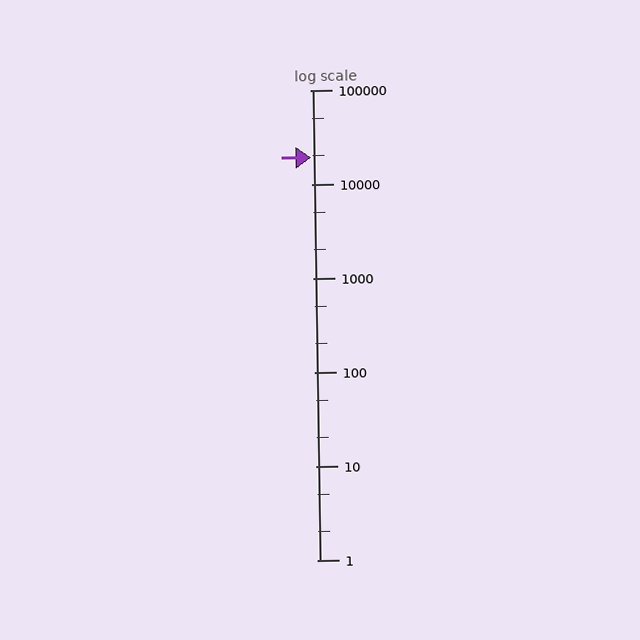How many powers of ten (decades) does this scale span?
The scale spans 5 decades, from 1 to 100000.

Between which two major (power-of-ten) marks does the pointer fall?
The pointer is between 10000 and 100000.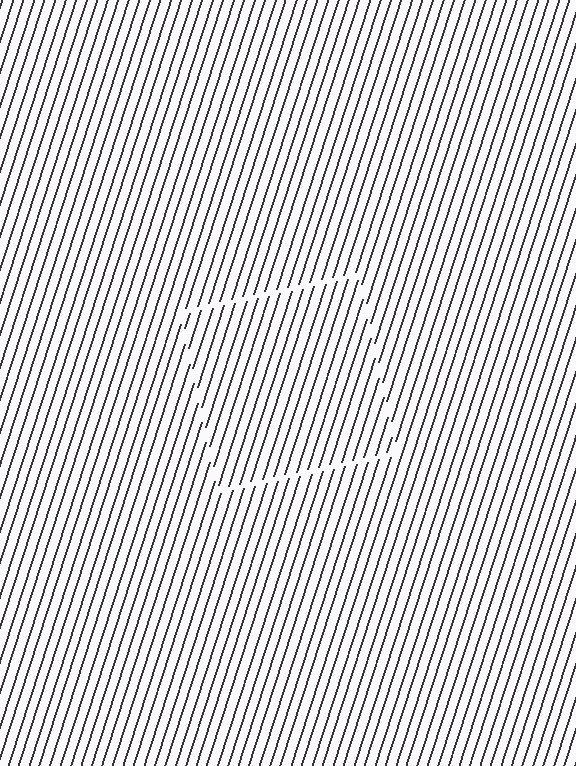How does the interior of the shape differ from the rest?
The interior of the shape contains the same grating, shifted by half a period — the contour is defined by the phase discontinuity where line-ends from the inner and outer gratings abut.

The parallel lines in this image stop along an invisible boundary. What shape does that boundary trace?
An illusory square. The interior of the shape contains the same grating, shifted by half a period — the contour is defined by the phase discontinuity where line-ends from the inner and outer gratings abut.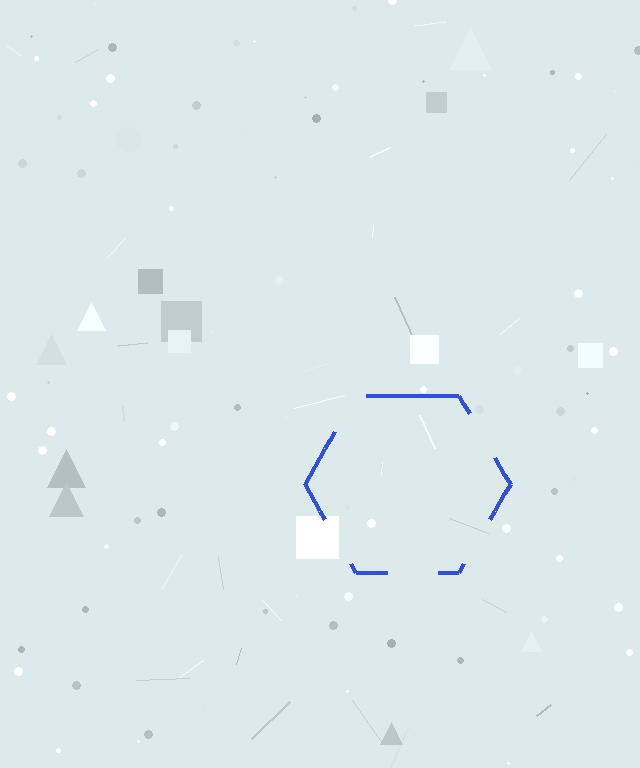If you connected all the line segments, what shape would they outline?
They would outline a hexagon.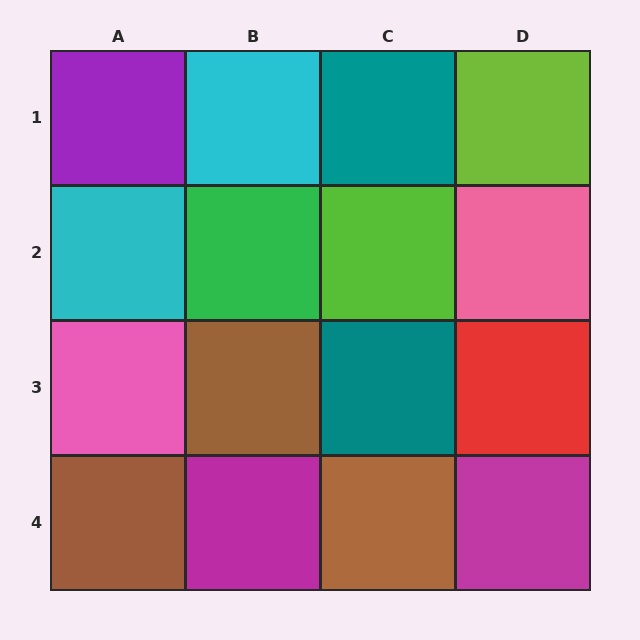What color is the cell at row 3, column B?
Brown.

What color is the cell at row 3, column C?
Teal.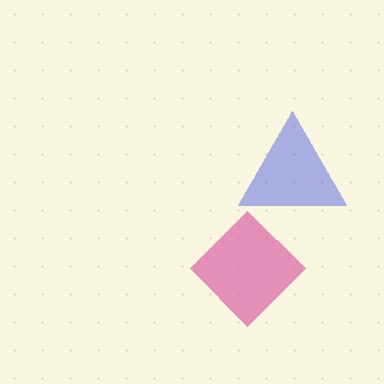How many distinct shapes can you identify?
There are 2 distinct shapes: a blue triangle, a pink diamond.